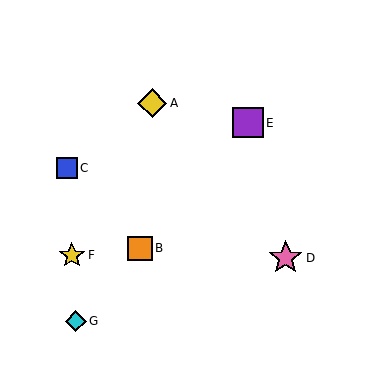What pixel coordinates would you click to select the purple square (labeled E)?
Click at (248, 123) to select the purple square E.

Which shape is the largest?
The pink star (labeled D) is the largest.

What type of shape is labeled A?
Shape A is a yellow diamond.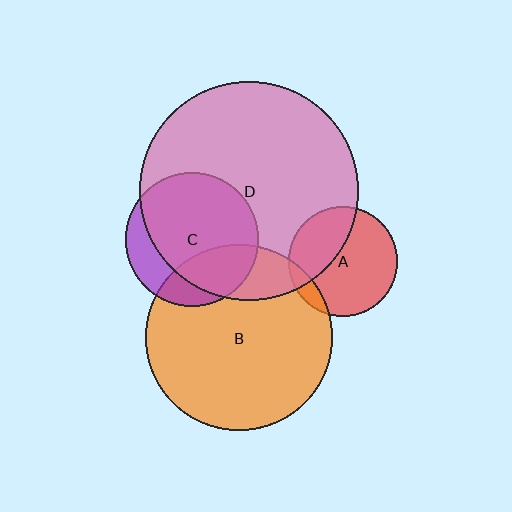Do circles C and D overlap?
Yes.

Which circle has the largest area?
Circle D (pink).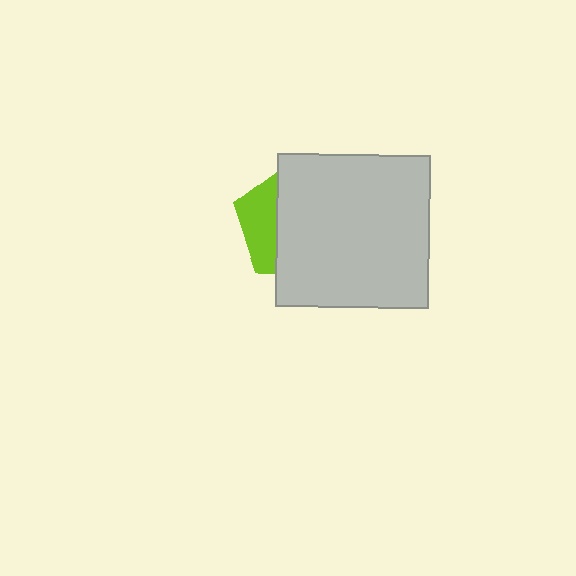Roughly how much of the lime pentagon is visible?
A small part of it is visible (roughly 30%).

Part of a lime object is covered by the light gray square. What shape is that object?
It is a pentagon.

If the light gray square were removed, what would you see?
You would see the complete lime pentagon.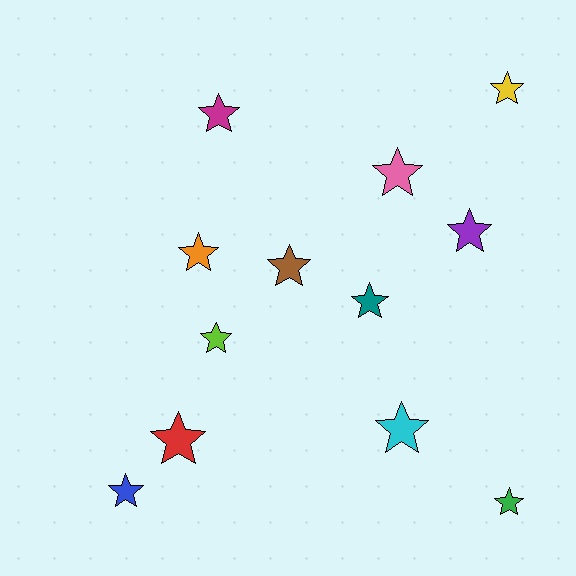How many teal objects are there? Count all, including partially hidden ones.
There is 1 teal object.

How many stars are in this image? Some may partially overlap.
There are 12 stars.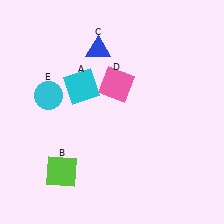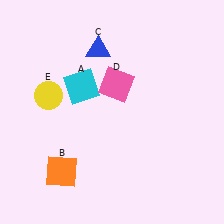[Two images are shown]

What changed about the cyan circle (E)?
In Image 1, E is cyan. In Image 2, it changed to yellow.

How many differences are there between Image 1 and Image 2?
There are 2 differences between the two images.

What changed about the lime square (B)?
In Image 1, B is lime. In Image 2, it changed to orange.